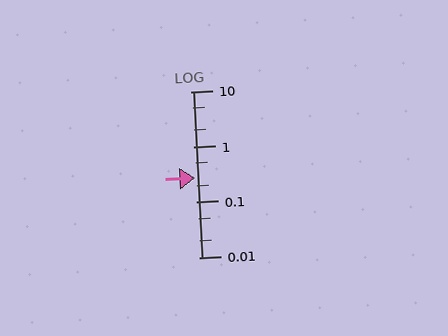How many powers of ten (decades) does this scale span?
The scale spans 3 decades, from 0.01 to 10.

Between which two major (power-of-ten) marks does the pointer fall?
The pointer is between 0.1 and 1.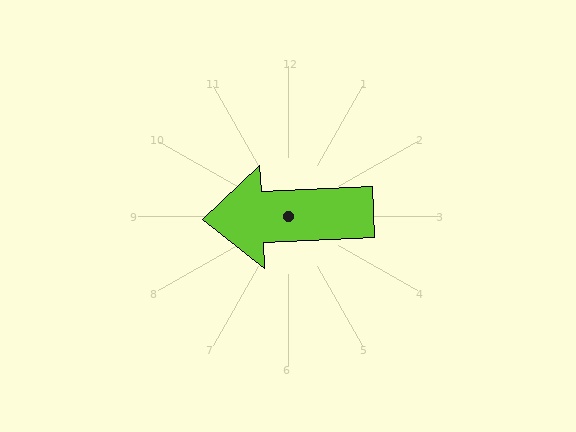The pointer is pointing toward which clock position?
Roughly 9 o'clock.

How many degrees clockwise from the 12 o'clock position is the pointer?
Approximately 267 degrees.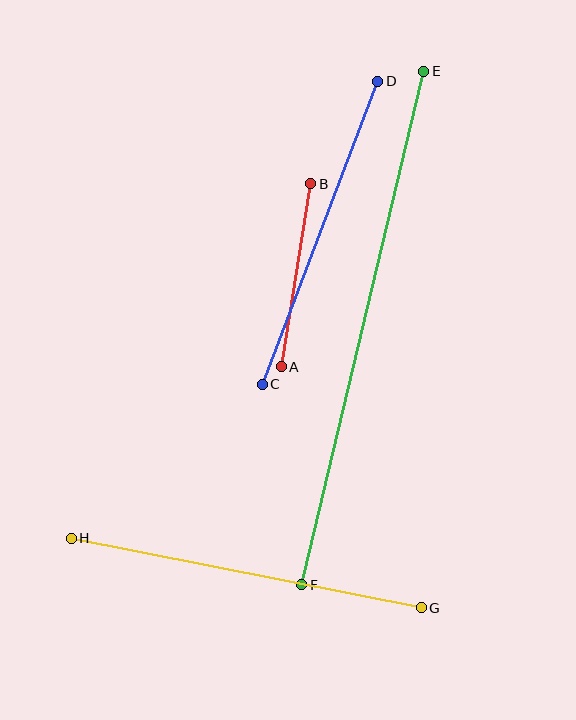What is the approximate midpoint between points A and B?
The midpoint is at approximately (296, 275) pixels.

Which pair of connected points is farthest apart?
Points E and F are farthest apart.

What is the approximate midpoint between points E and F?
The midpoint is at approximately (363, 328) pixels.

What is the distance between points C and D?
The distance is approximately 324 pixels.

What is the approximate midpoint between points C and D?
The midpoint is at approximately (320, 233) pixels.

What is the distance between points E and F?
The distance is approximately 528 pixels.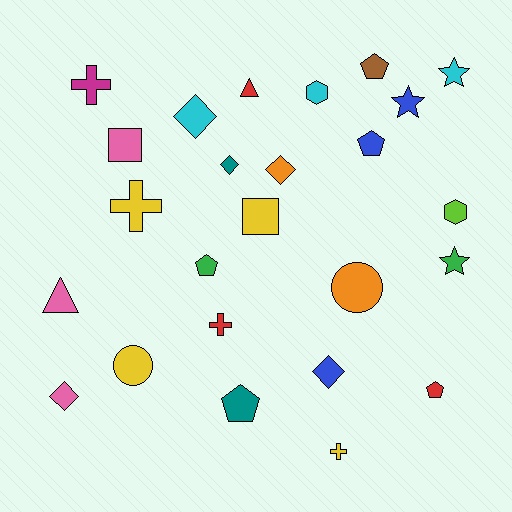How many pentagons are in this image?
There are 5 pentagons.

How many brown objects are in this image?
There is 1 brown object.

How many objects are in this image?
There are 25 objects.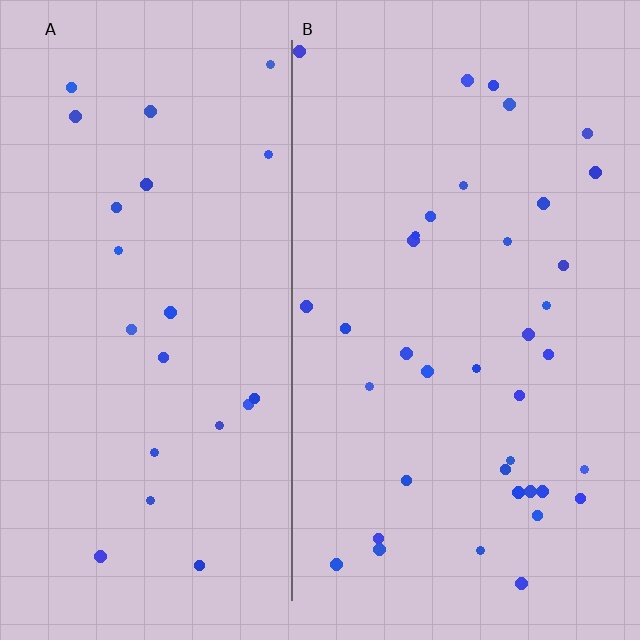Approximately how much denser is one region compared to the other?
Approximately 1.7× — region B over region A.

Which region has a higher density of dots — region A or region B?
B (the right).